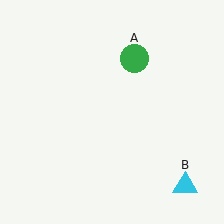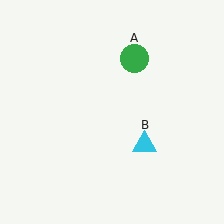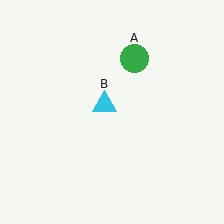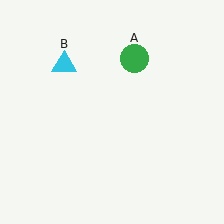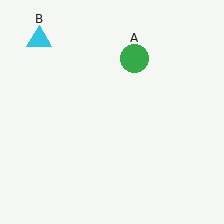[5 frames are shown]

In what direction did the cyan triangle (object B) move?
The cyan triangle (object B) moved up and to the left.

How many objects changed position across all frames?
1 object changed position: cyan triangle (object B).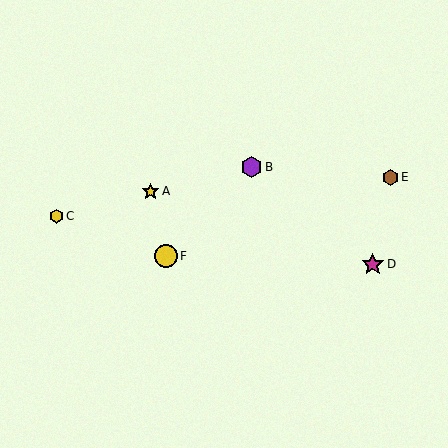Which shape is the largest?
The yellow circle (labeled F) is the largest.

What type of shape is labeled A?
Shape A is a yellow star.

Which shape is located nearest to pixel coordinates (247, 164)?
The purple hexagon (labeled B) at (251, 167) is nearest to that location.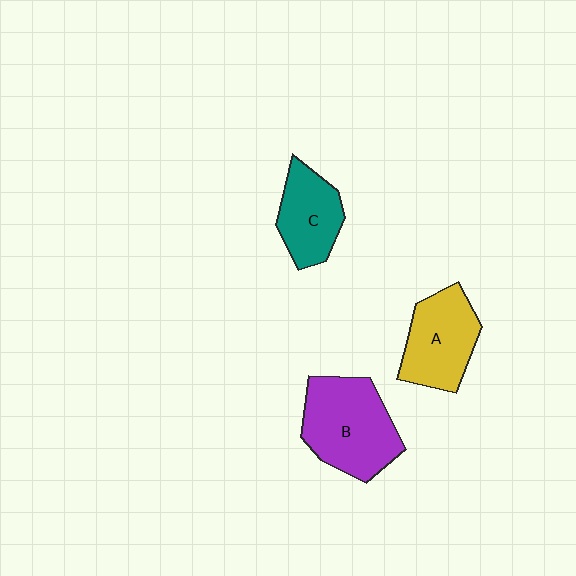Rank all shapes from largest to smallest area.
From largest to smallest: B (purple), A (yellow), C (teal).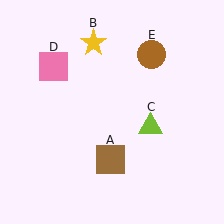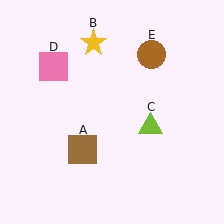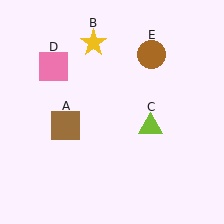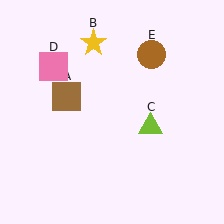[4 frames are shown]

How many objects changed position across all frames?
1 object changed position: brown square (object A).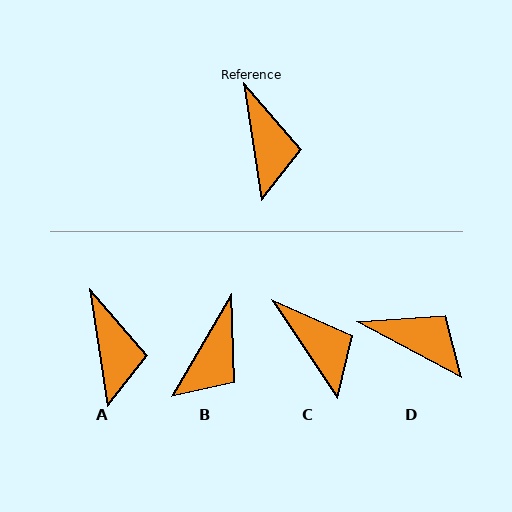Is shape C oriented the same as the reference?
No, it is off by about 25 degrees.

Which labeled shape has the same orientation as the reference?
A.